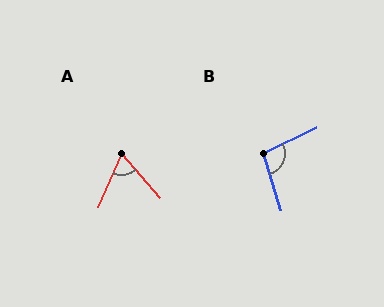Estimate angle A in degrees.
Approximately 65 degrees.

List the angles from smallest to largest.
A (65°), B (99°).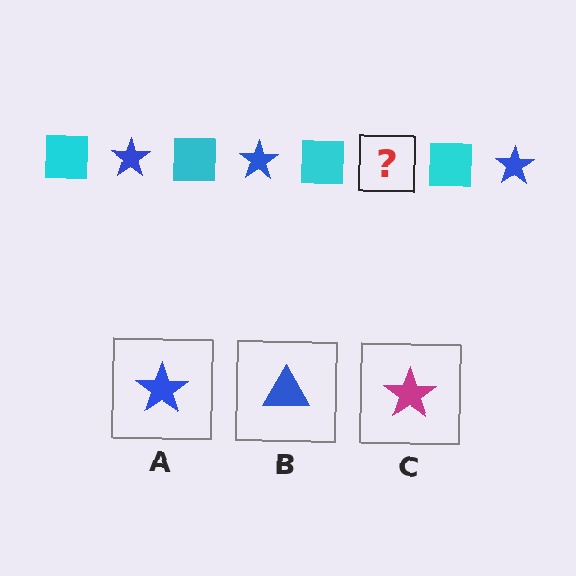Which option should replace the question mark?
Option A.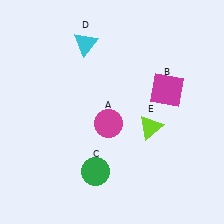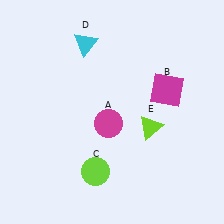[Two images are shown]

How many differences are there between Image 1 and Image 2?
There is 1 difference between the two images.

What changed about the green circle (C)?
In Image 1, C is green. In Image 2, it changed to lime.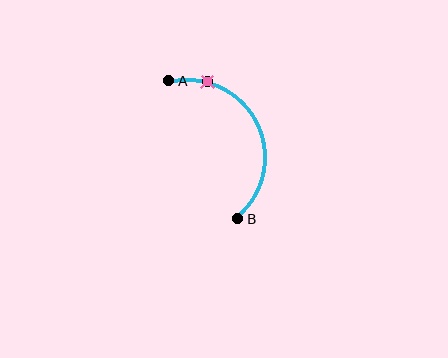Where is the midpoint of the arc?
The arc midpoint is the point on the curve farthest from the straight line joining A and B. It sits to the right of that line.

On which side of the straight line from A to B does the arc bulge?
The arc bulges to the right of the straight line connecting A and B.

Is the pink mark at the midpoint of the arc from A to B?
No. The pink mark lies on the arc but is closer to endpoint A. The arc midpoint would be at the point on the curve equidistant along the arc from both A and B.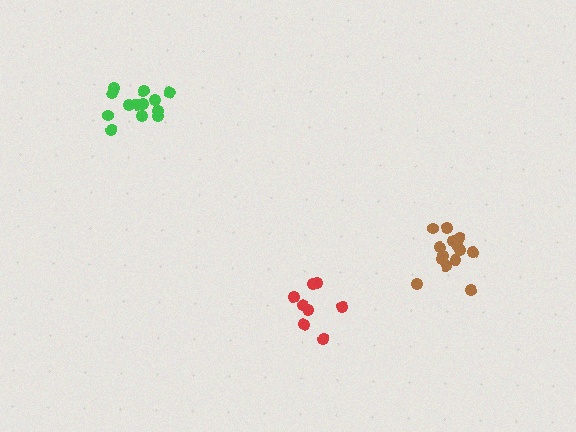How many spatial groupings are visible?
There are 3 spatial groupings.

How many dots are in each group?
Group 1: 14 dots, Group 2: 8 dots, Group 3: 13 dots (35 total).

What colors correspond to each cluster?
The clusters are colored: brown, red, green.